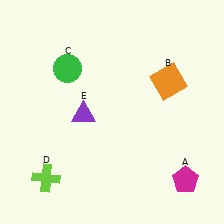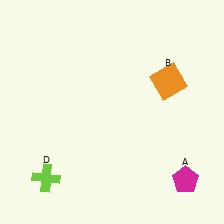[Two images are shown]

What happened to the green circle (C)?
The green circle (C) was removed in Image 2. It was in the top-left area of Image 1.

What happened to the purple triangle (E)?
The purple triangle (E) was removed in Image 2. It was in the bottom-left area of Image 1.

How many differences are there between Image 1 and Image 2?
There are 2 differences between the two images.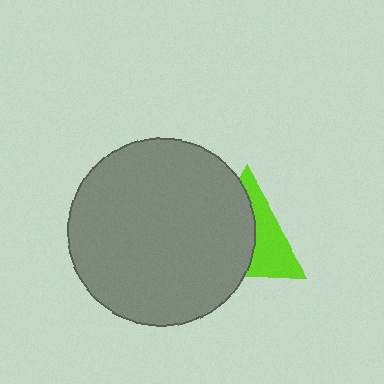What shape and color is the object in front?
The object in front is a gray circle.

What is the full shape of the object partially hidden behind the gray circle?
The partially hidden object is a lime triangle.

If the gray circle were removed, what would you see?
You would see the complete lime triangle.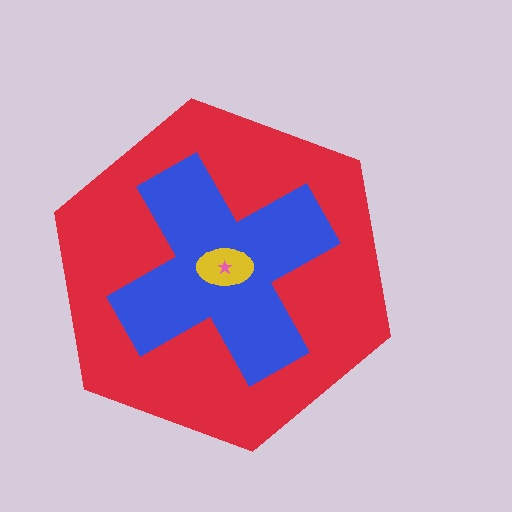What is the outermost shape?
The red hexagon.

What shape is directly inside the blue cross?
The yellow ellipse.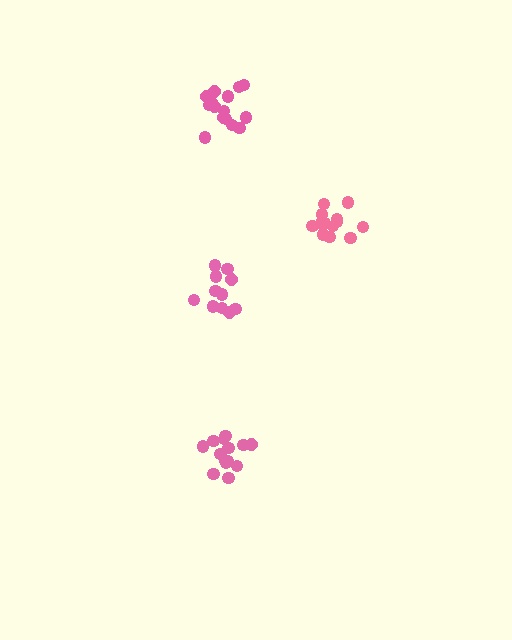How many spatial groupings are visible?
There are 4 spatial groupings.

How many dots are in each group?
Group 1: 13 dots, Group 2: 15 dots, Group 3: 15 dots, Group 4: 11 dots (54 total).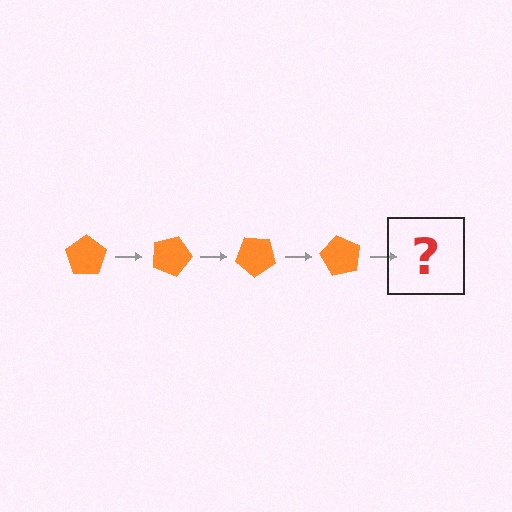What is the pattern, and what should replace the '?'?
The pattern is that the pentagon rotates 20 degrees each step. The '?' should be an orange pentagon rotated 80 degrees.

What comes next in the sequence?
The next element should be an orange pentagon rotated 80 degrees.